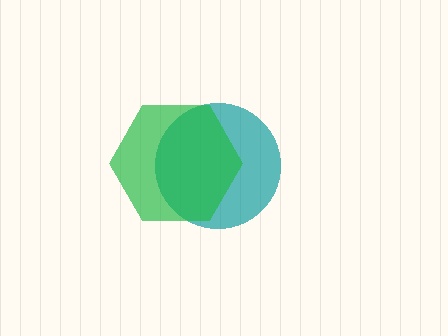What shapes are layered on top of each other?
The layered shapes are: a teal circle, a green hexagon.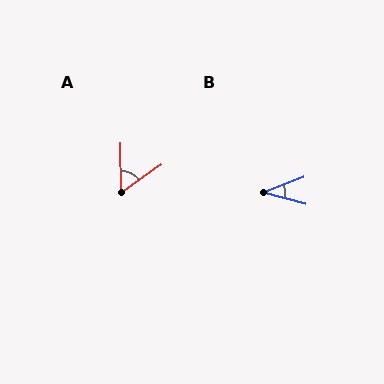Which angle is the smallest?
B, at approximately 37 degrees.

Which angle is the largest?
A, at approximately 56 degrees.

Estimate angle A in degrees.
Approximately 56 degrees.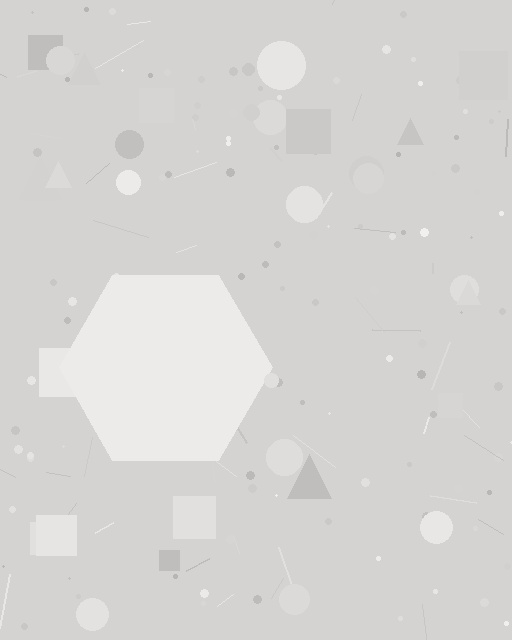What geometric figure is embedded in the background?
A hexagon is embedded in the background.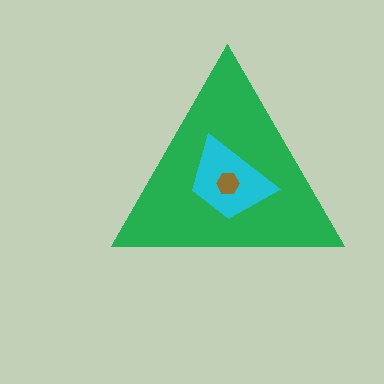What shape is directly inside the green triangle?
The cyan trapezoid.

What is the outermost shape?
The green triangle.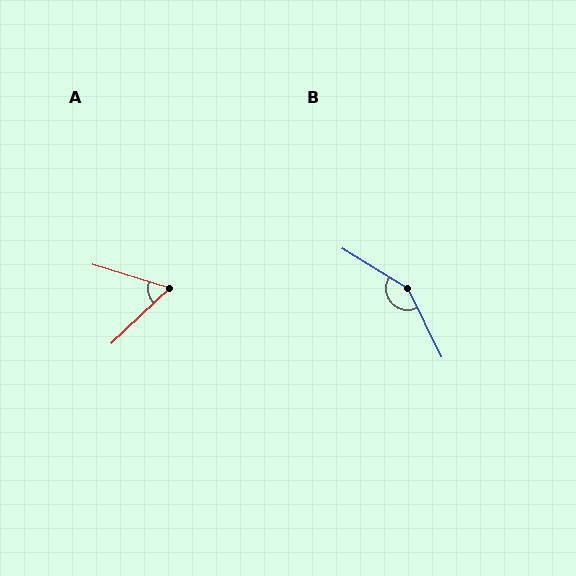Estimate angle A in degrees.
Approximately 60 degrees.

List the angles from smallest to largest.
A (60°), B (148°).